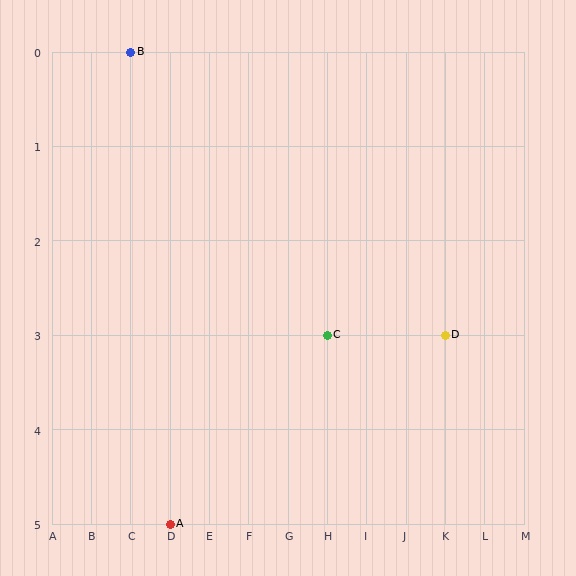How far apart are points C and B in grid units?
Points C and B are 5 columns and 3 rows apart (about 5.8 grid units diagonally).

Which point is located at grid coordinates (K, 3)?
Point D is at (K, 3).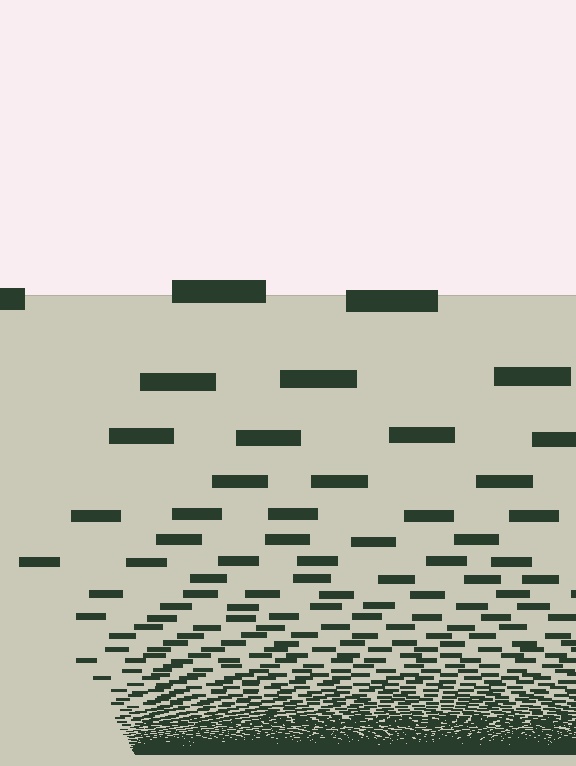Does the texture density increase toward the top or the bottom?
Density increases toward the bottom.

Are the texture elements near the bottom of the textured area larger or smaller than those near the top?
Smaller. The gradient is inverted — elements near the bottom are smaller and denser.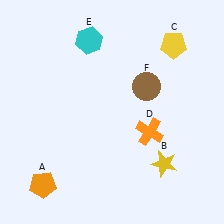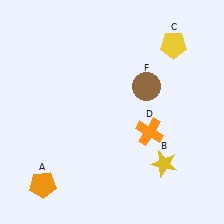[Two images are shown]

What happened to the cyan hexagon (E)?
The cyan hexagon (E) was removed in Image 2. It was in the top-left area of Image 1.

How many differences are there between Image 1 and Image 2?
There is 1 difference between the two images.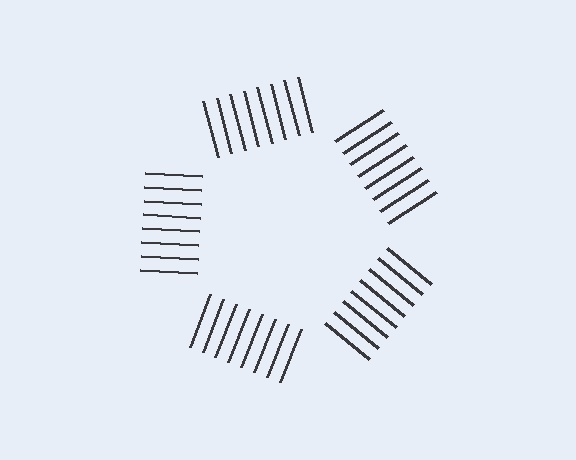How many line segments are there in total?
40 — 8 along each of the 5 edges.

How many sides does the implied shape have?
5 sides — the line-ends trace a pentagon.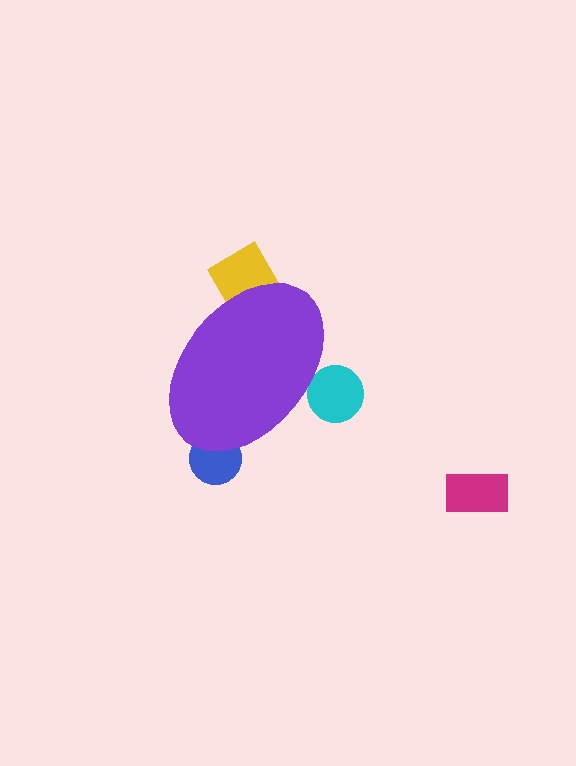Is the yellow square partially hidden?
Yes, the yellow square is partially hidden behind the purple ellipse.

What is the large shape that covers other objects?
A purple ellipse.